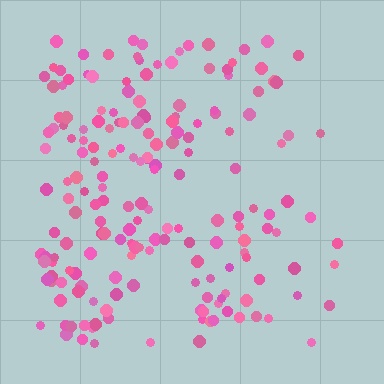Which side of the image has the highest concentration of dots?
The left.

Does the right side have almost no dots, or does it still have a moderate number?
Still a moderate number, just noticeably fewer than the left.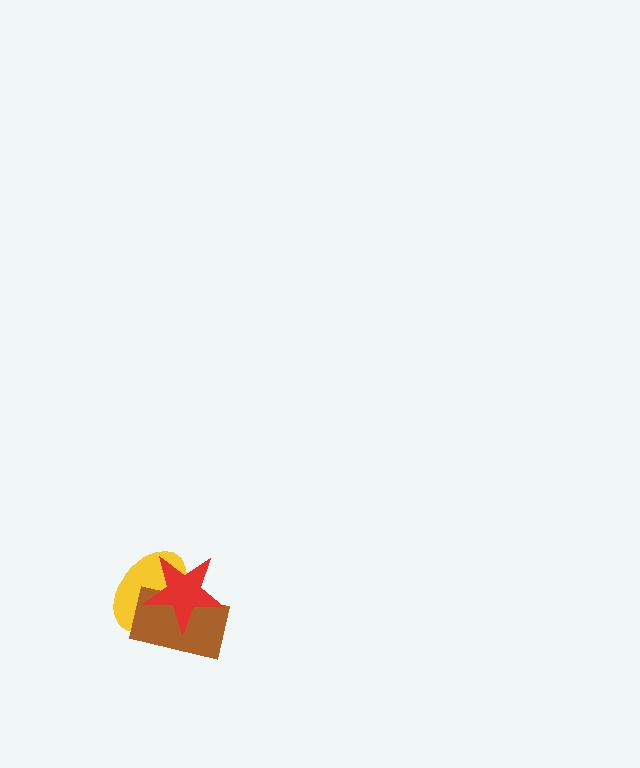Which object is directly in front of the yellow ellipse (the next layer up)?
The brown rectangle is directly in front of the yellow ellipse.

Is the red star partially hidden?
No, no other shape covers it.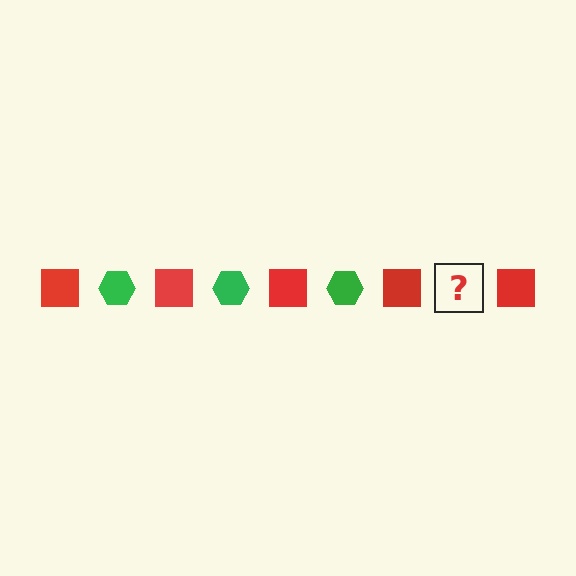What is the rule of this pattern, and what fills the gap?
The rule is that the pattern alternates between red square and green hexagon. The gap should be filled with a green hexagon.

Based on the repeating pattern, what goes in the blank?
The blank should be a green hexagon.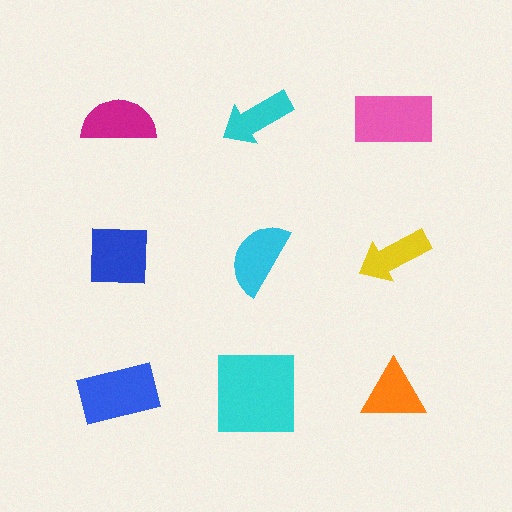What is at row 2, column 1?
A blue square.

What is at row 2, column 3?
A yellow arrow.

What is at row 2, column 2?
A cyan semicircle.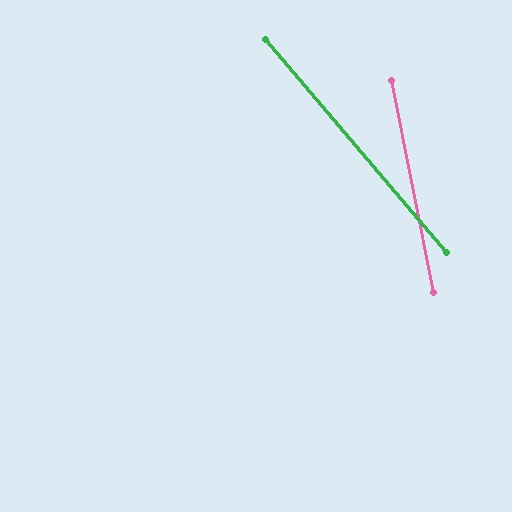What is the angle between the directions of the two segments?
Approximately 29 degrees.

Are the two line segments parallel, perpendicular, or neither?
Neither parallel nor perpendicular — they differ by about 29°.